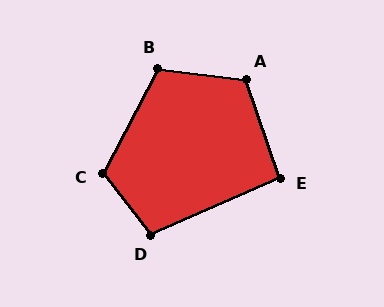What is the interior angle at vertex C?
Approximately 115 degrees (obtuse).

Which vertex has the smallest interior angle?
E, at approximately 95 degrees.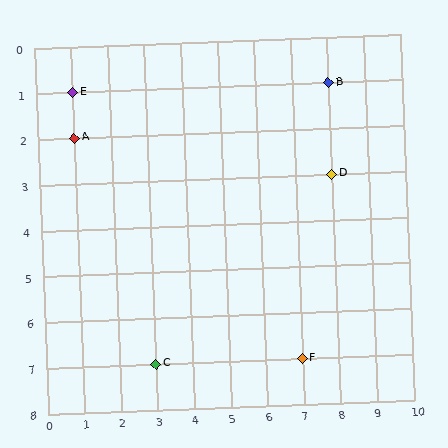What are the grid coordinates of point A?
Point A is at grid coordinates (1, 2).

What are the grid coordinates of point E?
Point E is at grid coordinates (1, 1).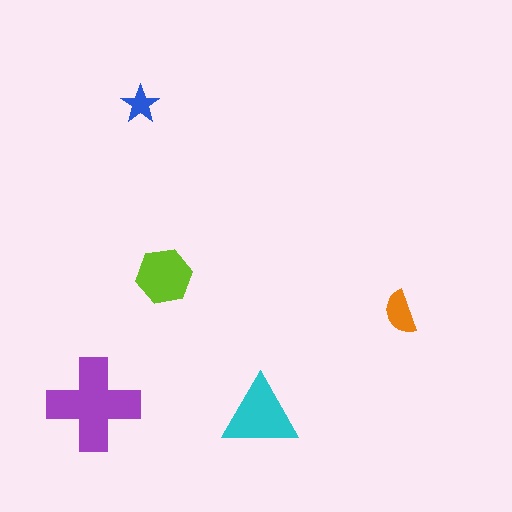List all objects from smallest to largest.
The blue star, the orange semicircle, the lime hexagon, the cyan triangle, the purple cross.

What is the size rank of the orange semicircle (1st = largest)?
4th.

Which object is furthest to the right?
The orange semicircle is rightmost.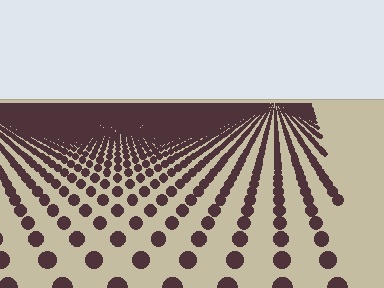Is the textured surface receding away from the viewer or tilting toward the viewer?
The surface is receding away from the viewer. Texture elements get smaller and denser toward the top.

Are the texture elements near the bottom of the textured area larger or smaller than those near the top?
Larger. Near the bottom, elements are closer to the viewer and appear at a bigger on-screen size.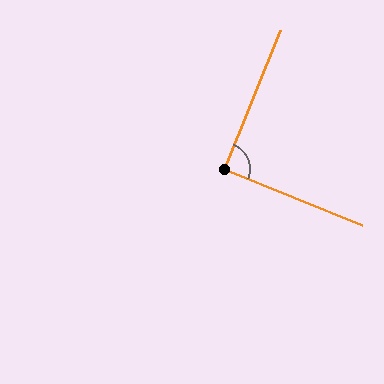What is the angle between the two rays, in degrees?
Approximately 90 degrees.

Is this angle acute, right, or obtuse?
It is approximately a right angle.